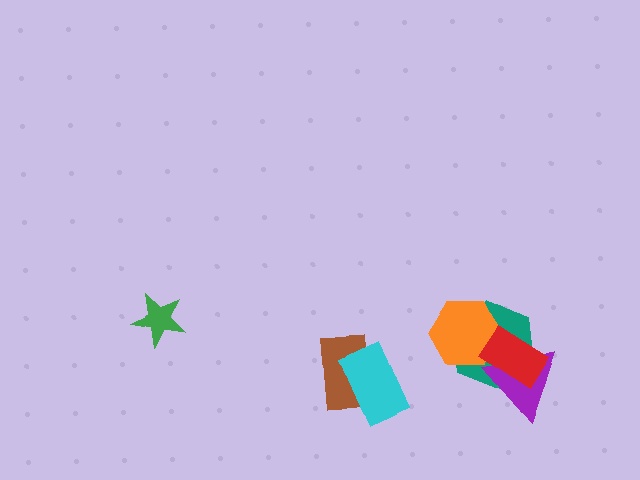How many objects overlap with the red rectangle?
3 objects overlap with the red rectangle.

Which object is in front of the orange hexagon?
The red rectangle is in front of the orange hexagon.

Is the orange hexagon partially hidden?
Yes, it is partially covered by another shape.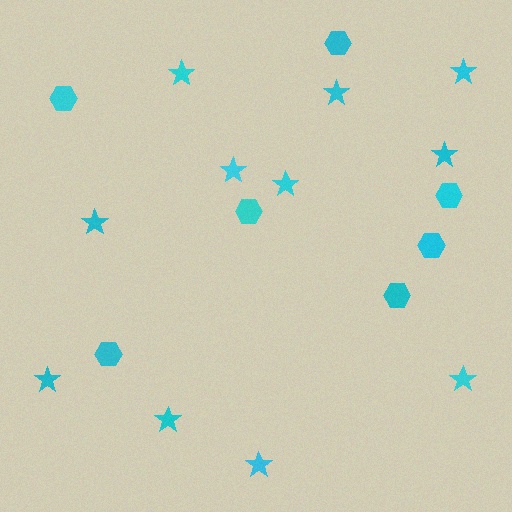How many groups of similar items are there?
There are 2 groups: one group of hexagons (7) and one group of stars (11).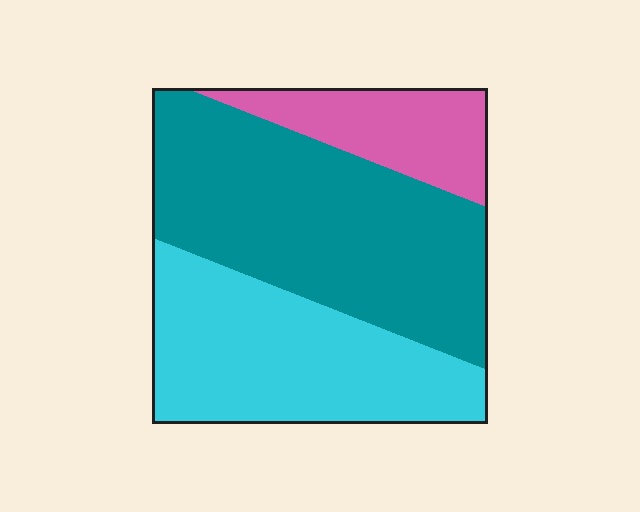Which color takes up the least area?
Pink, at roughly 15%.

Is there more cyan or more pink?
Cyan.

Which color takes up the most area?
Teal, at roughly 50%.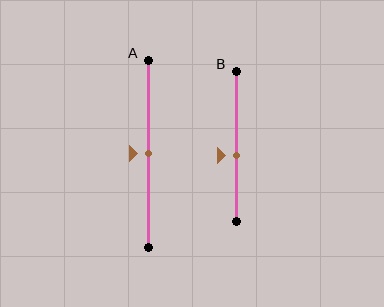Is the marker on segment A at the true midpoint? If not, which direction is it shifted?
Yes, the marker on segment A is at the true midpoint.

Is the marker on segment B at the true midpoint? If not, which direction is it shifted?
No, the marker on segment B is shifted downward by about 6% of the segment length.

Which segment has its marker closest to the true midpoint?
Segment A has its marker closest to the true midpoint.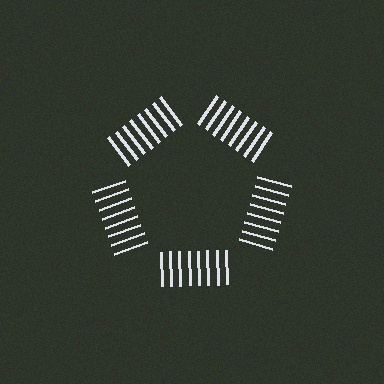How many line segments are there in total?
40 — 8 along each of the 5 edges.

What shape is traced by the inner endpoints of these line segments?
An illusory pentagon — the line segments terminate on its edges but no continuous stroke is drawn.